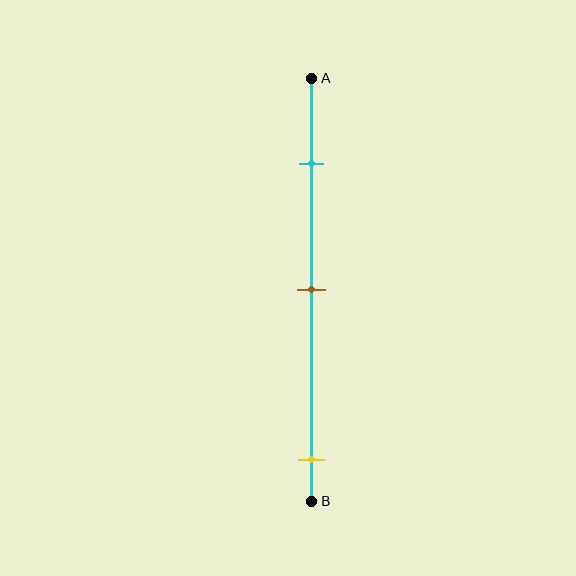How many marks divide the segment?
There are 3 marks dividing the segment.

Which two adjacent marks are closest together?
The cyan and brown marks are the closest adjacent pair.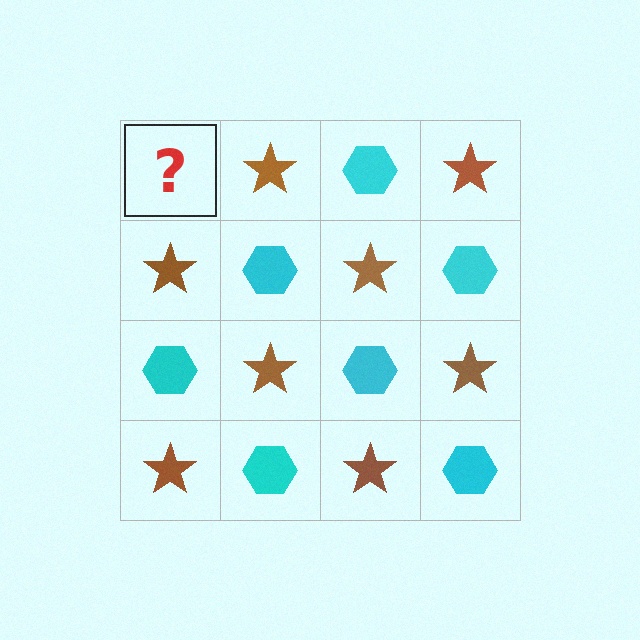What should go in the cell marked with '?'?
The missing cell should contain a cyan hexagon.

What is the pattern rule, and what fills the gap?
The rule is that it alternates cyan hexagon and brown star in a checkerboard pattern. The gap should be filled with a cyan hexagon.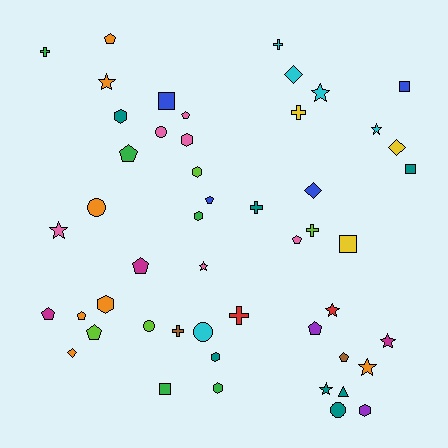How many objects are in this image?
There are 50 objects.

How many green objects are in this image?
There are 5 green objects.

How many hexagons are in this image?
There are 8 hexagons.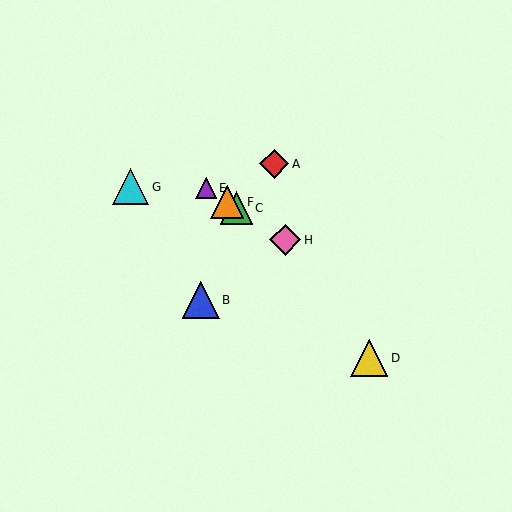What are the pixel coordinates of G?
Object G is at (131, 187).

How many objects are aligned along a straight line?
4 objects (C, E, F, H) are aligned along a straight line.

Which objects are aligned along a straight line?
Objects C, E, F, H are aligned along a straight line.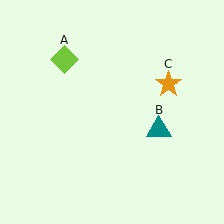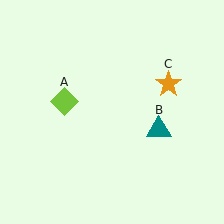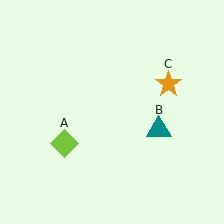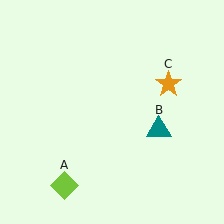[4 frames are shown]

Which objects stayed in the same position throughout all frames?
Teal triangle (object B) and orange star (object C) remained stationary.